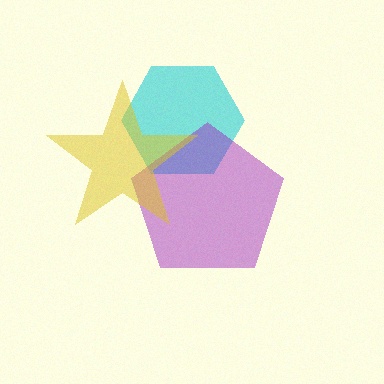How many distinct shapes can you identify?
There are 3 distinct shapes: a cyan hexagon, a purple pentagon, a yellow star.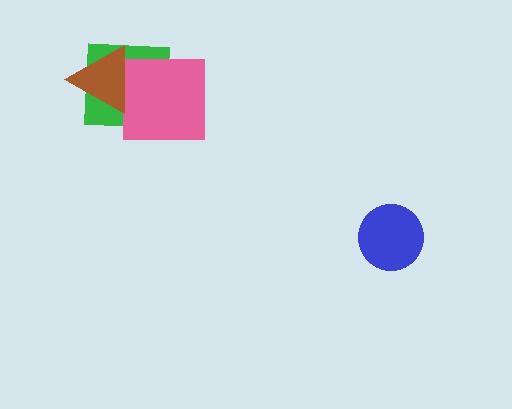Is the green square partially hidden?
Yes, it is partially covered by another shape.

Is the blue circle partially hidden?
No, no other shape covers it.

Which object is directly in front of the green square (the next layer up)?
The pink square is directly in front of the green square.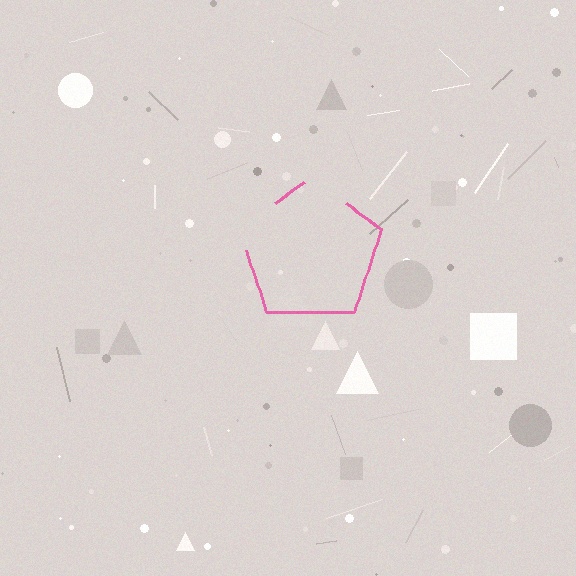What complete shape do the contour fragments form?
The contour fragments form a pentagon.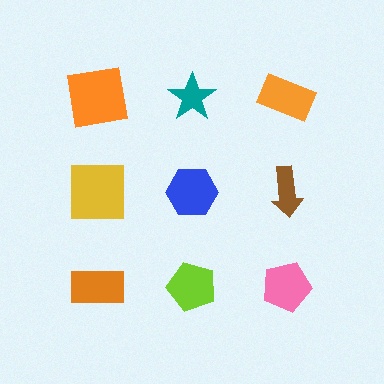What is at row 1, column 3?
An orange rectangle.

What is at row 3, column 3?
A pink pentagon.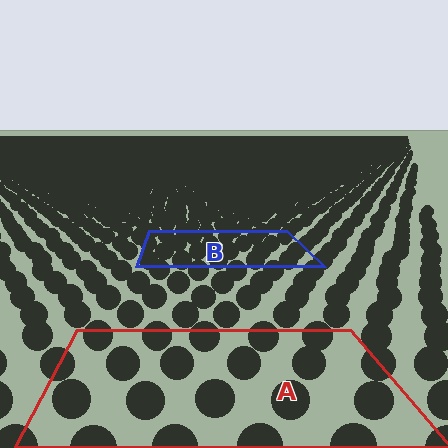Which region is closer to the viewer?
Region A is closer. The texture elements there are larger and more spread out.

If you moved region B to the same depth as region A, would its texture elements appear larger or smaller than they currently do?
They would appear larger. At a closer depth, the same texture elements are projected at a bigger on-screen size.